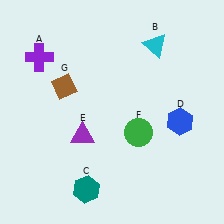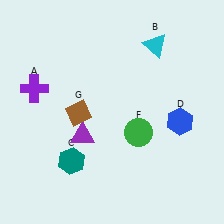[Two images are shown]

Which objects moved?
The objects that moved are: the purple cross (A), the teal hexagon (C), the brown diamond (G).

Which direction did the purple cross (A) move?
The purple cross (A) moved down.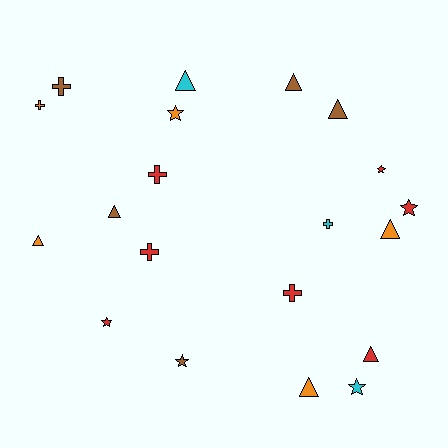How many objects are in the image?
There are 20 objects.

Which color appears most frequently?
Red, with 7 objects.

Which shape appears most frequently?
Triangle, with 8 objects.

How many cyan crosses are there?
There is 1 cyan cross.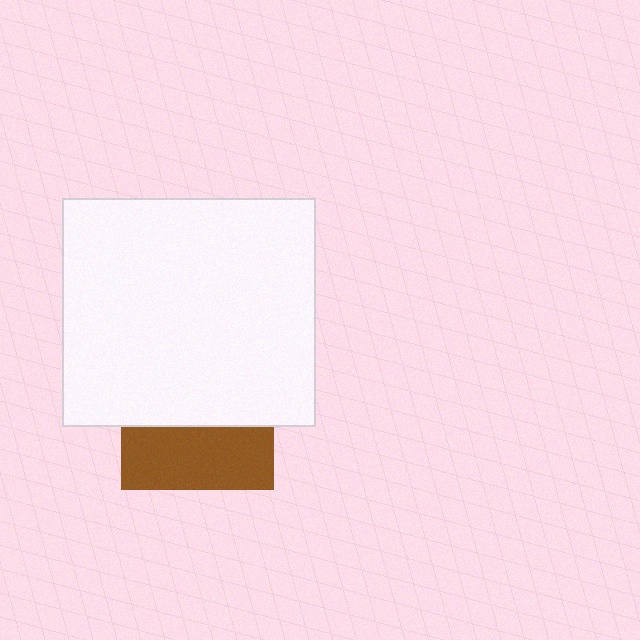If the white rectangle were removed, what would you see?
You would see the complete brown square.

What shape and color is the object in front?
The object in front is a white rectangle.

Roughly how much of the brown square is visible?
A small part of it is visible (roughly 41%).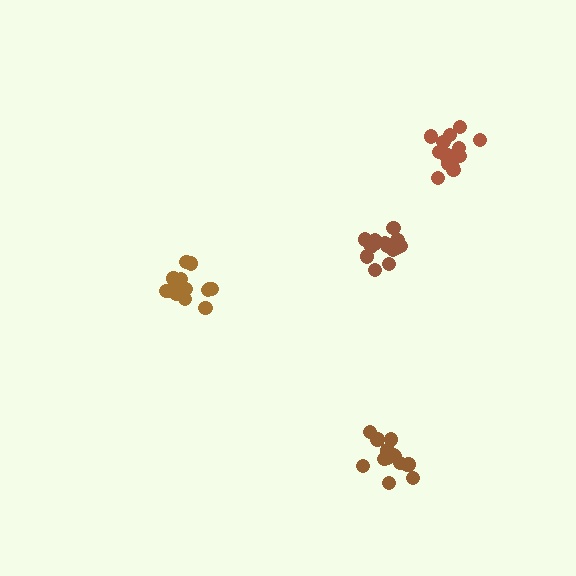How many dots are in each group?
Group 1: 16 dots, Group 2: 16 dots, Group 3: 17 dots, Group 4: 15 dots (64 total).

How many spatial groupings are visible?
There are 4 spatial groupings.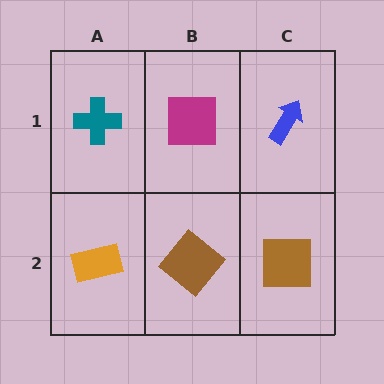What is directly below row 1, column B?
A brown diamond.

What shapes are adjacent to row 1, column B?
A brown diamond (row 2, column B), a teal cross (row 1, column A), a blue arrow (row 1, column C).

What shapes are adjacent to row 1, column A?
An orange rectangle (row 2, column A), a magenta square (row 1, column B).